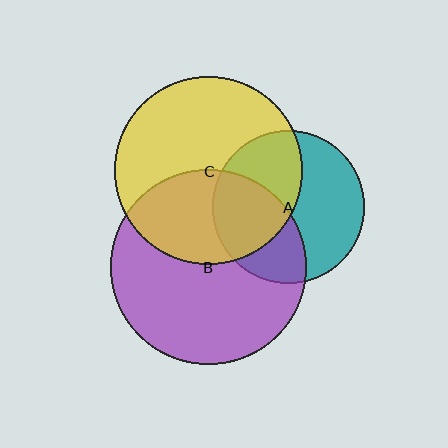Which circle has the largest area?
Circle B (purple).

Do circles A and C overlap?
Yes.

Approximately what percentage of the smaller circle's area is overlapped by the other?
Approximately 45%.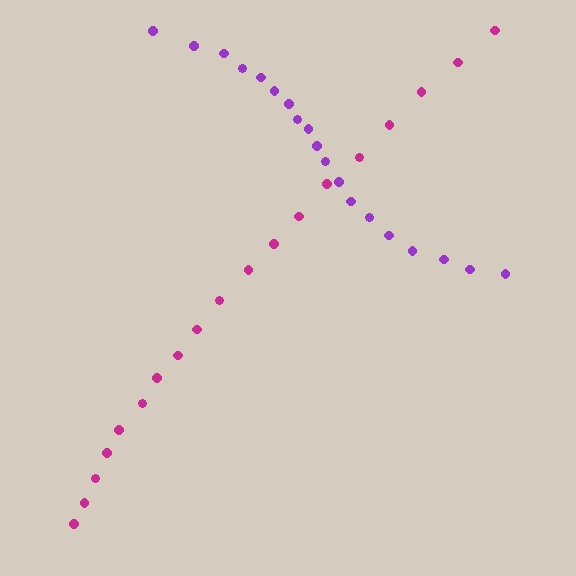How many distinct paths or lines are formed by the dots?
There are 2 distinct paths.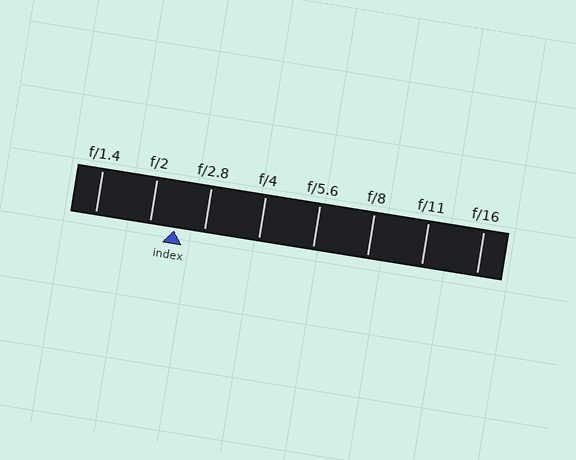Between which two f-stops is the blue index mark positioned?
The index mark is between f/2 and f/2.8.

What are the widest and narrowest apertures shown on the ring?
The widest aperture shown is f/1.4 and the narrowest is f/16.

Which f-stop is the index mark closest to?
The index mark is closest to f/2.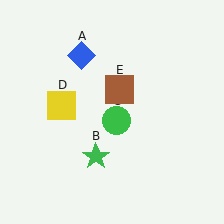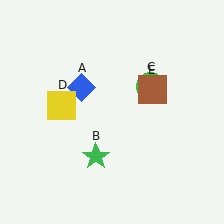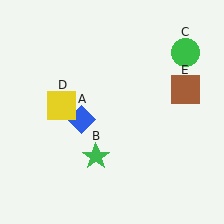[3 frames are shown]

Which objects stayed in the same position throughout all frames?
Green star (object B) and yellow square (object D) remained stationary.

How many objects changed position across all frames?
3 objects changed position: blue diamond (object A), green circle (object C), brown square (object E).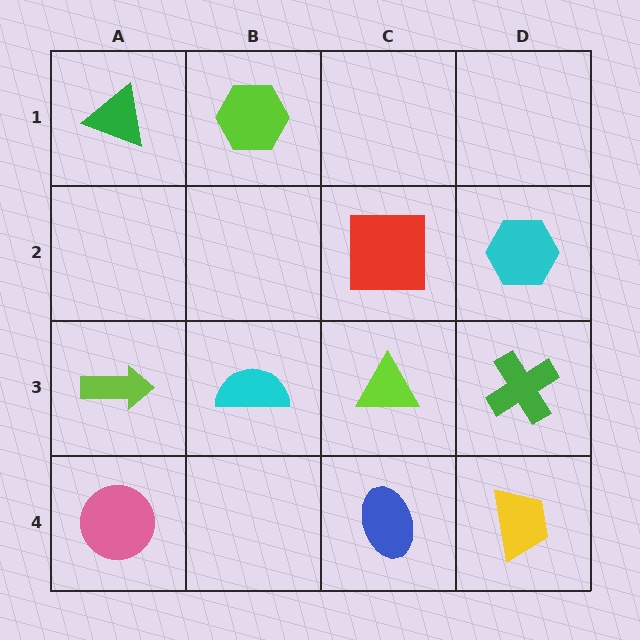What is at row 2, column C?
A red square.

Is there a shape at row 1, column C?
No, that cell is empty.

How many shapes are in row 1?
2 shapes.